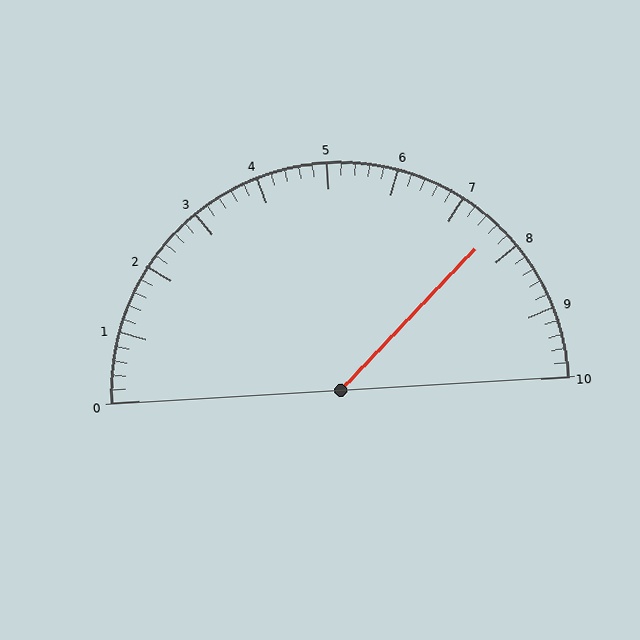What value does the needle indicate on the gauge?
The needle indicates approximately 7.6.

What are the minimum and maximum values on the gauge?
The gauge ranges from 0 to 10.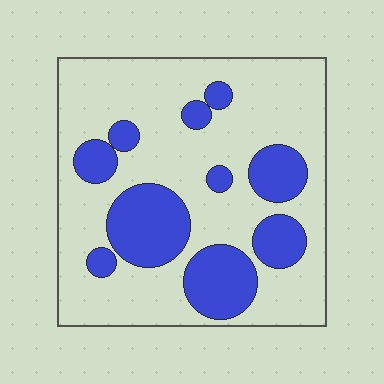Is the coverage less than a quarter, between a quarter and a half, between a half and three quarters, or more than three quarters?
Between a quarter and a half.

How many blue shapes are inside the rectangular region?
10.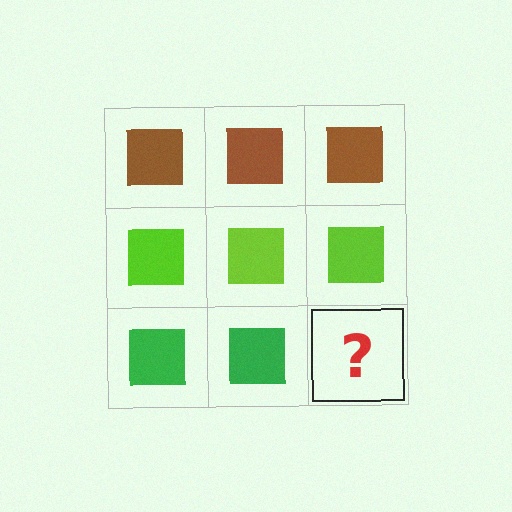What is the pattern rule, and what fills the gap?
The rule is that each row has a consistent color. The gap should be filled with a green square.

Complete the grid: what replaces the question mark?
The question mark should be replaced with a green square.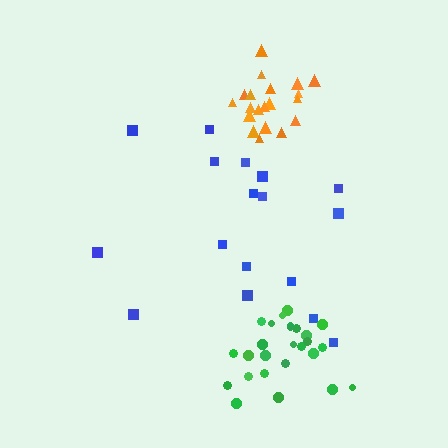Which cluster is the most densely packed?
Orange.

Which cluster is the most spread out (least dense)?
Blue.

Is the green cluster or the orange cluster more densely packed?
Orange.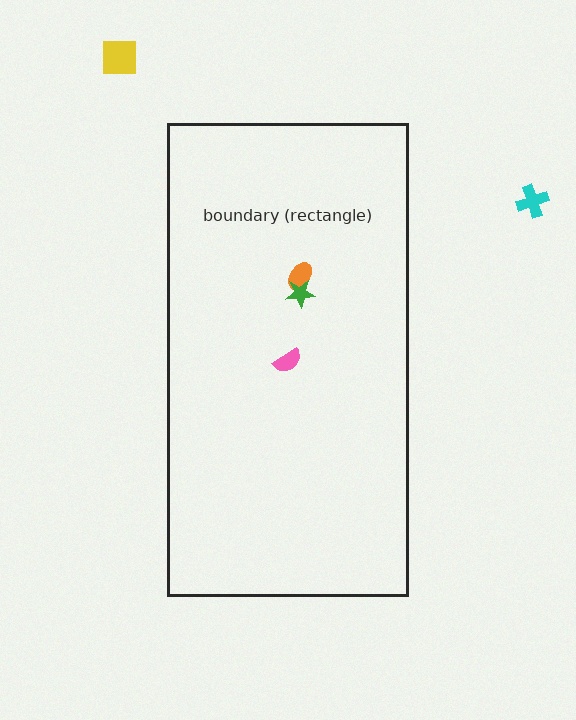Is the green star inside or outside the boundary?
Inside.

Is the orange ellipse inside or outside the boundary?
Inside.